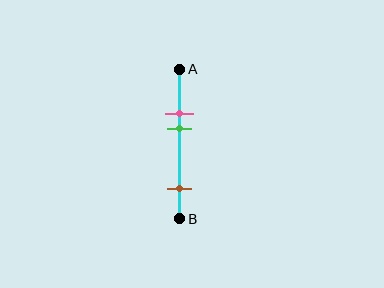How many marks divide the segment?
There are 3 marks dividing the segment.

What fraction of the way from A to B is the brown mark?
The brown mark is approximately 80% (0.8) of the way from A to B.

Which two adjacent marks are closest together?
The pink and green marks are the closest adjacent pair.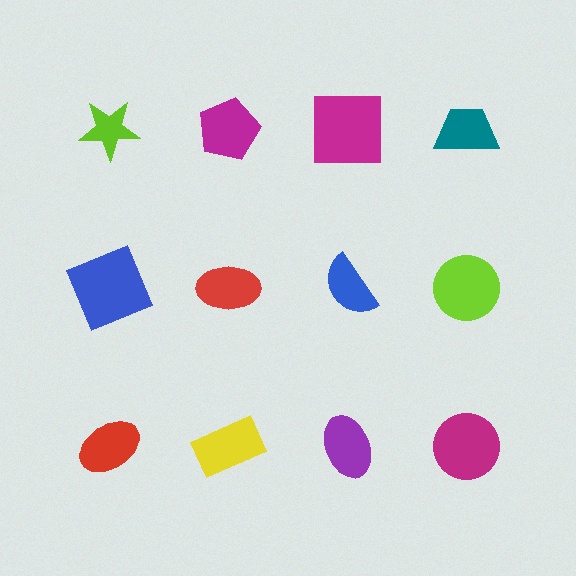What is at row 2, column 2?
A red ellipse.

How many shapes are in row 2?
4 shapes.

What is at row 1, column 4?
A teal trapezoid.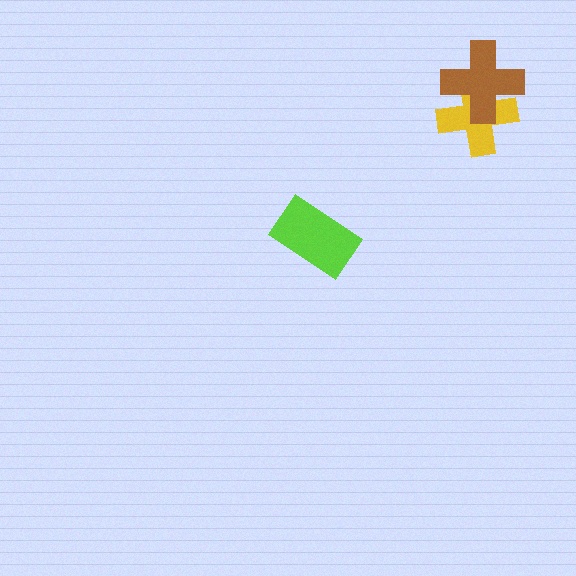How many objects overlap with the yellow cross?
1 object overlaps with the yellow cross.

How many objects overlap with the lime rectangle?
0 objects overlap with the lime rectangle.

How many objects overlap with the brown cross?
1 object overlaps with the brown cross.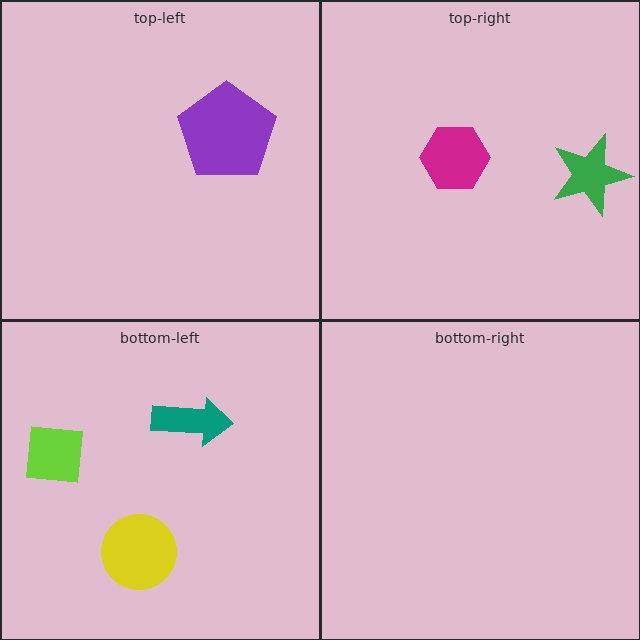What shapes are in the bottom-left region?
The yellow circle, the teal arrow, the lime square.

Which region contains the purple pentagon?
The top-left region.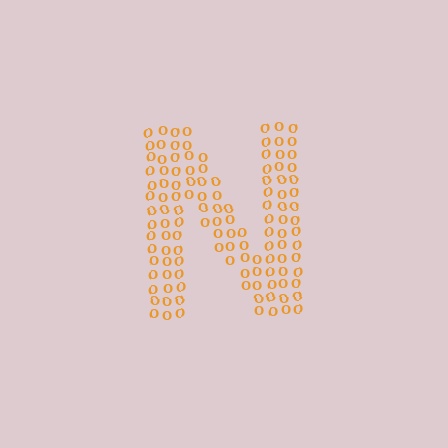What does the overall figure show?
The overall figure shows the letter N.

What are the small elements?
The small elements are letter O's.